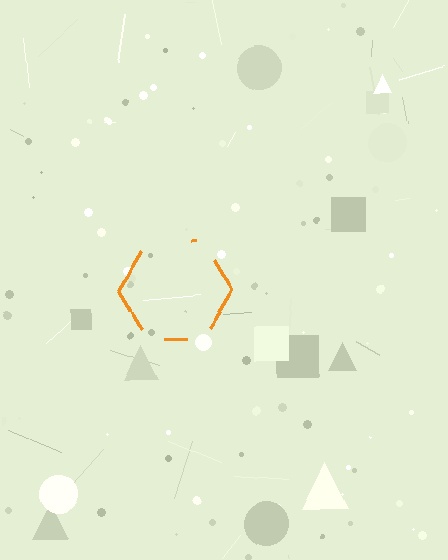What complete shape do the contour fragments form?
The contour fragments form a hexagon.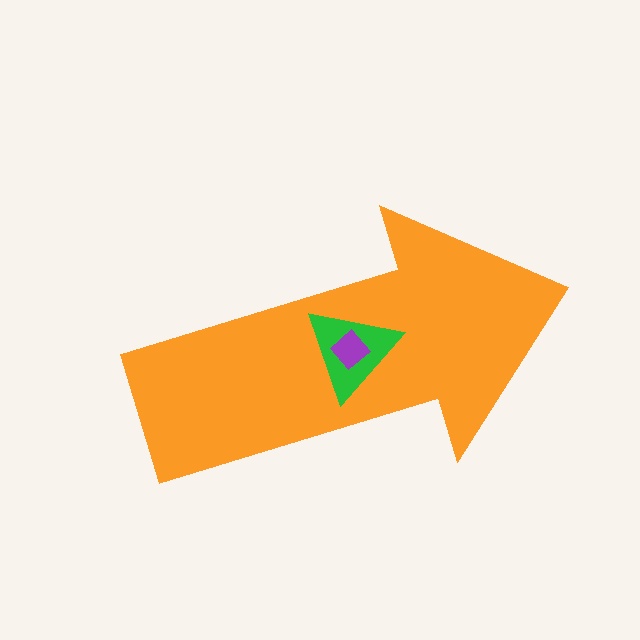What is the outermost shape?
The orange arrow.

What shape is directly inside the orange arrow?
The green triangle.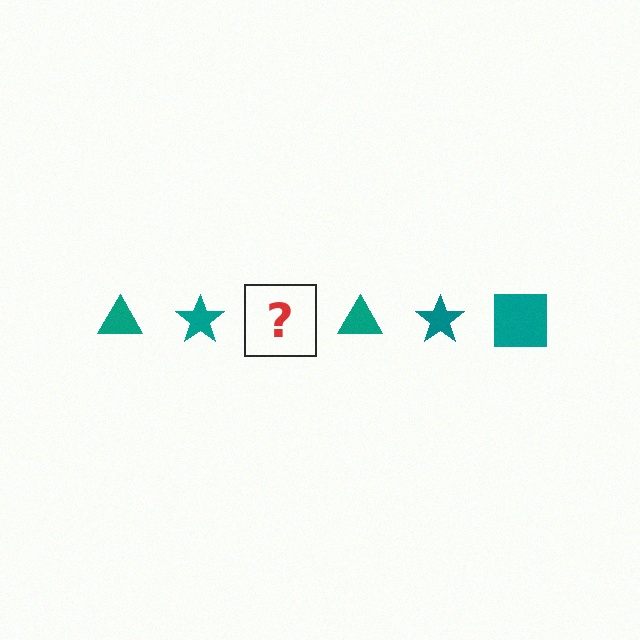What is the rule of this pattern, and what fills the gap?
The rule is that the pattern cycles through triangle, star, square shapes in teal. The gap should be filled with a teal square.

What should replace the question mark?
The question mark should be replaced with a teal square.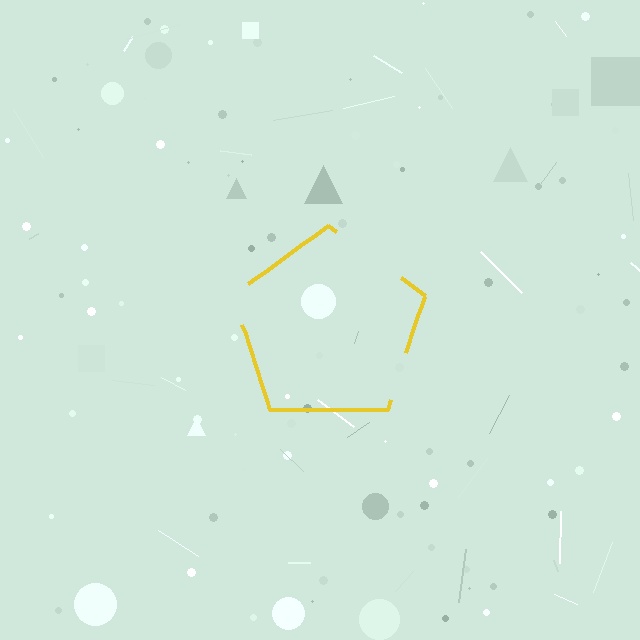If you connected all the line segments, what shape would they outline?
They would outline a pentagon.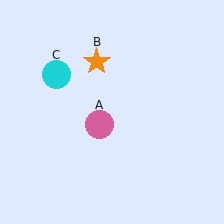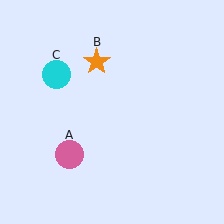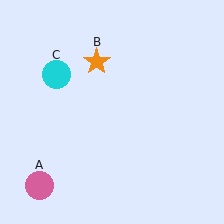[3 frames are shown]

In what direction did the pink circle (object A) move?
The pink circle (object A) moved down and to the left.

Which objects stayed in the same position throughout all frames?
Orange star (object B) and cyan circle (object C) remained stationary.